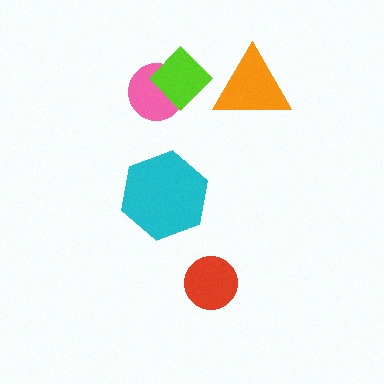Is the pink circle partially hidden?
Yes, it is partially covered by another shape.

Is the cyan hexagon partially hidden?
No, no other shape covers it.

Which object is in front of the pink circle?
The lime diamond is in front of the pink circle.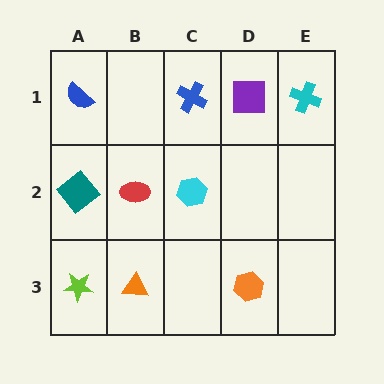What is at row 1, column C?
A blue cross.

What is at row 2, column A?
A teal diamond.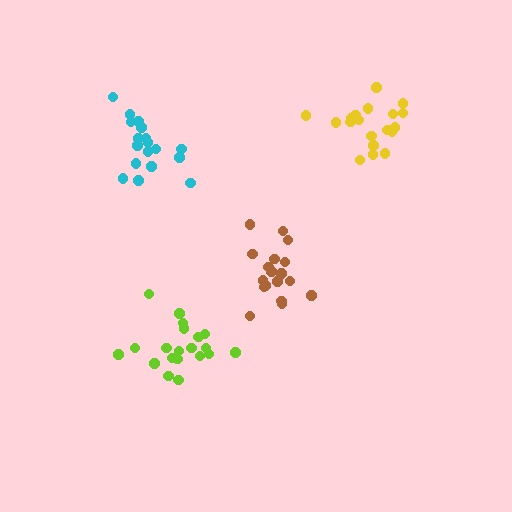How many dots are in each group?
Group 1: 18 dots, Group 2: 18 dots, Group 3: 19 dots, Group 4: 20 dots (75 total).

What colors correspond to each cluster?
The clusters are colored: brown, cyan, yellow, lime.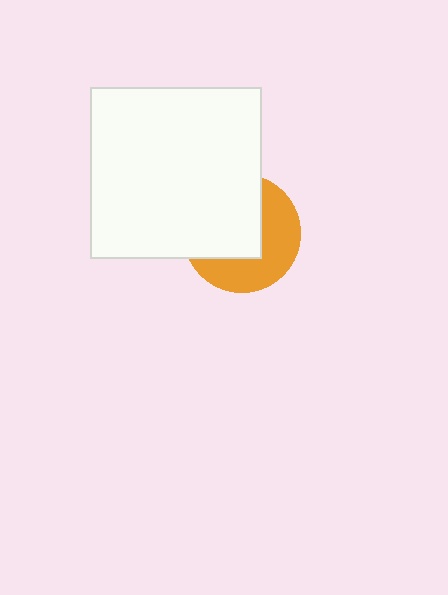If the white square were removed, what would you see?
You would see the complete orange circle.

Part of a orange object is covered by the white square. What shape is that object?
It is a circle.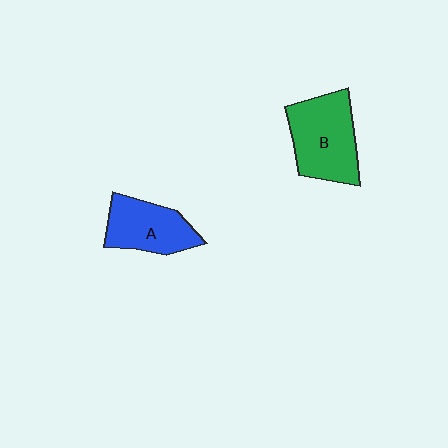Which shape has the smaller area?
Shape A (blue).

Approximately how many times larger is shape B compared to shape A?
Approximately 1.3 times.